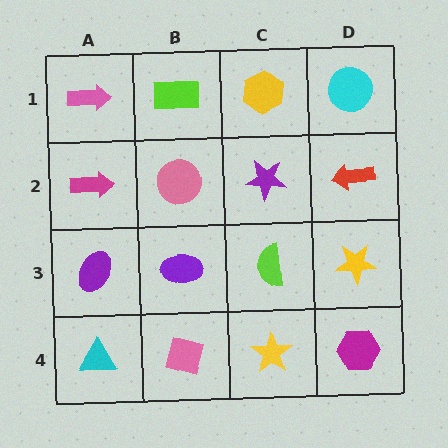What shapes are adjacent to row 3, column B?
A pink circle (row 2, column B), a pink square (row 4, column B), a purple ellipse (row 3, column A), a lime semicircle (row 3, column C).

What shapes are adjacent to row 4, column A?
A purple ellipse (row 3, column A), a pink square (row 4, column B).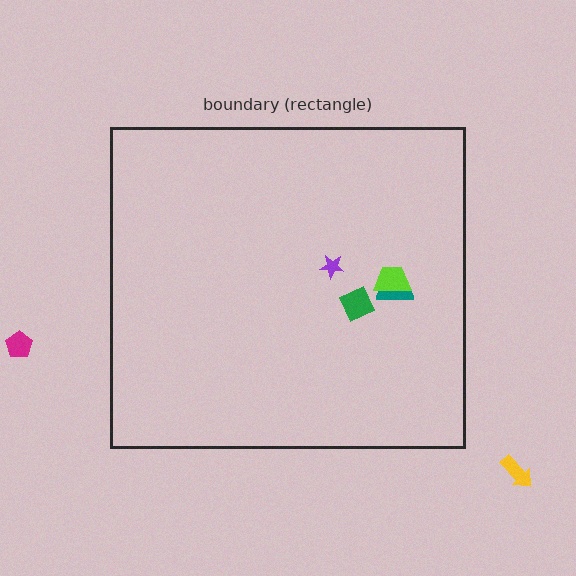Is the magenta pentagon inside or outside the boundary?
Outside.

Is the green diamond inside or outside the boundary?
Inside.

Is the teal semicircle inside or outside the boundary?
Inside.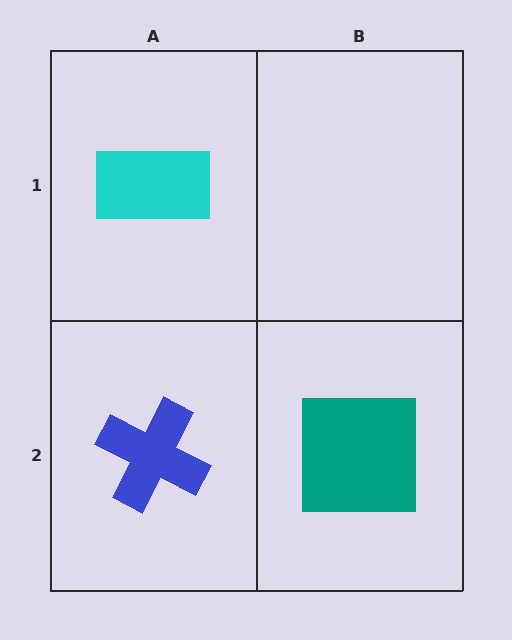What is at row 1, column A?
A cyan rectangle.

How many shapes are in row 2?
2 shapes.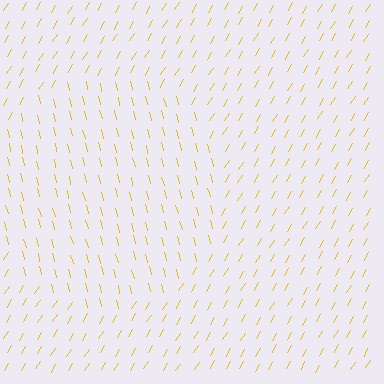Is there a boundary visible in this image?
Yes, there is a texture boundary formed by a change in line orientation.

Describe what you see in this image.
The image is filled with small yellow line segments. A circle region in the image has lines oriented differently from the surrounding lines, creating a visible texture boundary.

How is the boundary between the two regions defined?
The boundary is defined purely by a change in line orientation (approximately 45 degrees difference). All lines are the same color and thickness.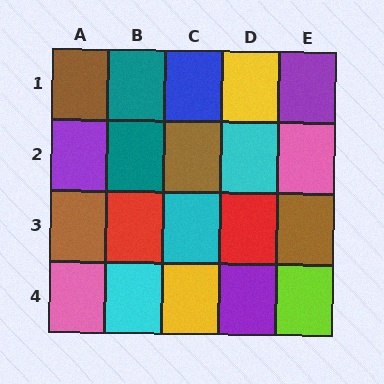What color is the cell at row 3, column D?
Red.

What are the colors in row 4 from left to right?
Pink, cyan, yellow, purple, lime.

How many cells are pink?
2 cells are pink.